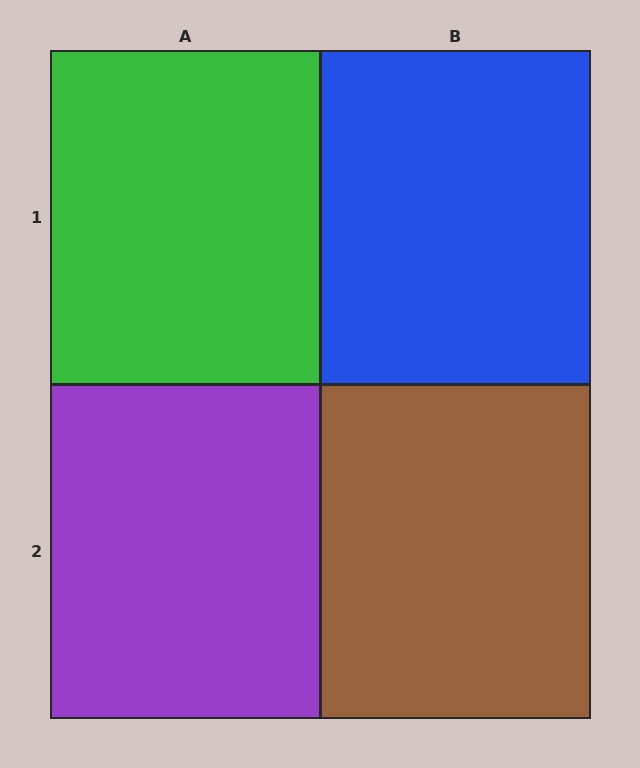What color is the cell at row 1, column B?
Blue.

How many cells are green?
1 cell is green.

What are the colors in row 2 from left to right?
Purple, brown.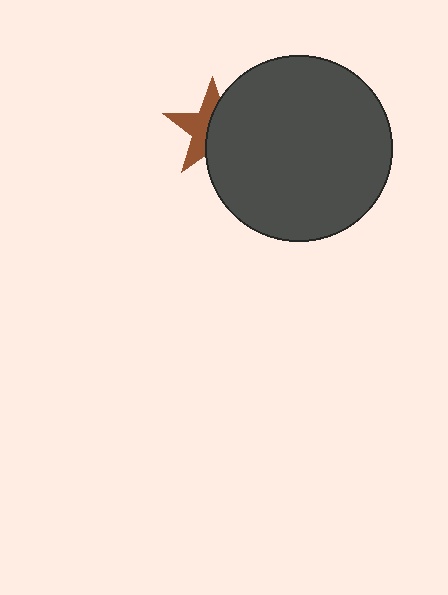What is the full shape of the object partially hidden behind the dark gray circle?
The partially hidden object is a brown star.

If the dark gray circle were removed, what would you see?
You would see the complete brown star.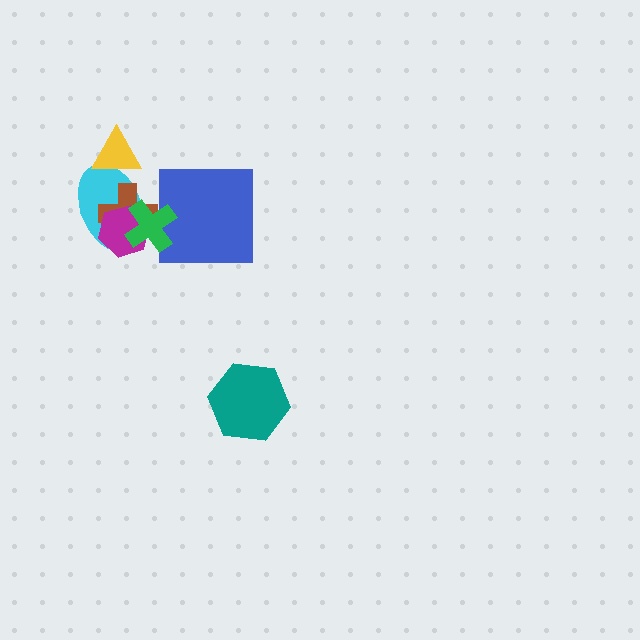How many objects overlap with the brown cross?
3 objects overlap with the brown cross.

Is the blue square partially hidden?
Yes, it is partially covered by another shape.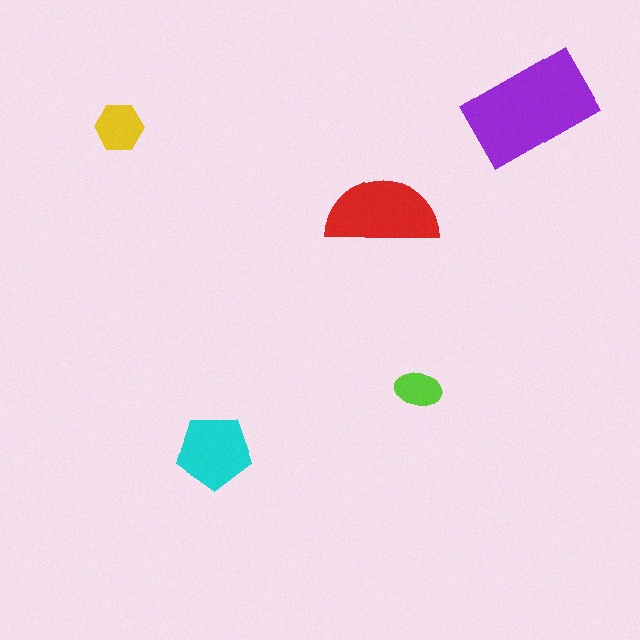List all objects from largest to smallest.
The purple rectangle, the red semicircle, the cyan pentagon, the yellow hexagon, the lime ellipse.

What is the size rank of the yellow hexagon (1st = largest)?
4th.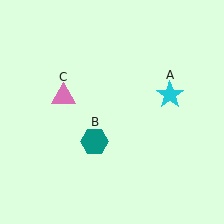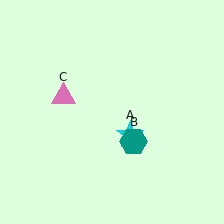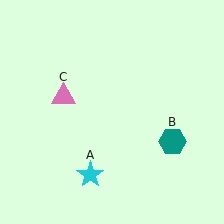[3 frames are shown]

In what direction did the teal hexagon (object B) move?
The teal hexagon (object B) moved right.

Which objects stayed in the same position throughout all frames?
Pink triangle (object C) remained stationary.